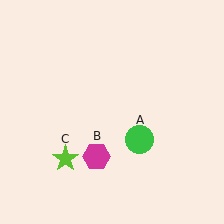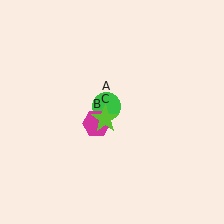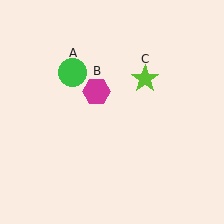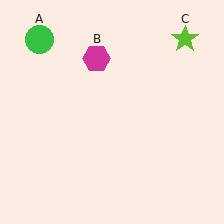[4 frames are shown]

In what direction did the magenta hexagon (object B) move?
The magenta hexagon (object B) moved up.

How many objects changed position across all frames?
3 objects changed position: green circle (object A), magenta hexagon (object B), lime star (object C).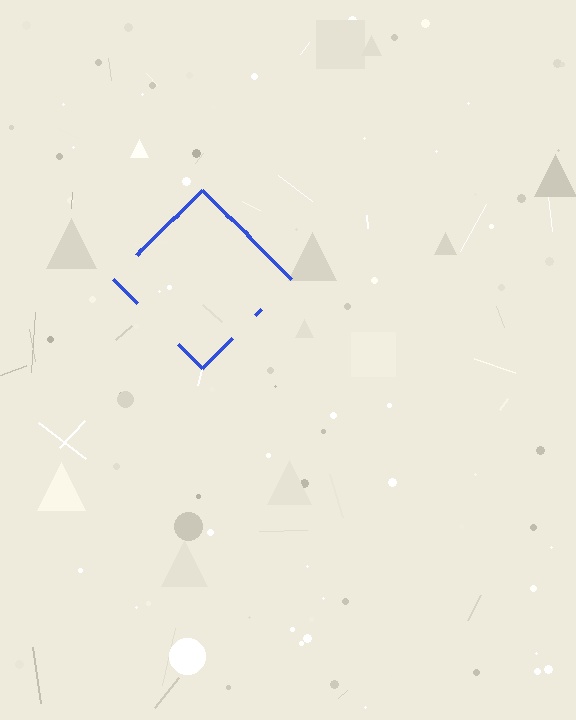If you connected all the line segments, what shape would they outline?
They would outline a diamond.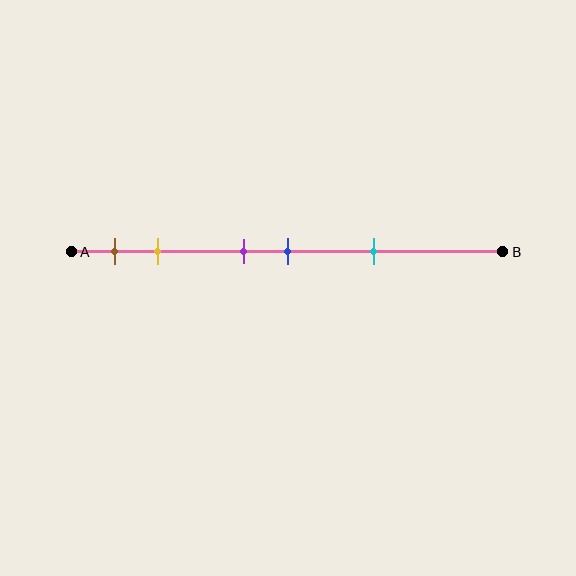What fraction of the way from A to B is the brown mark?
The brown mark is approximately 10% (0.1) of the way from A to B.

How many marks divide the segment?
There are 5 marks dividing the segment.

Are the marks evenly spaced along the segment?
No, the marks are not evenly spaced.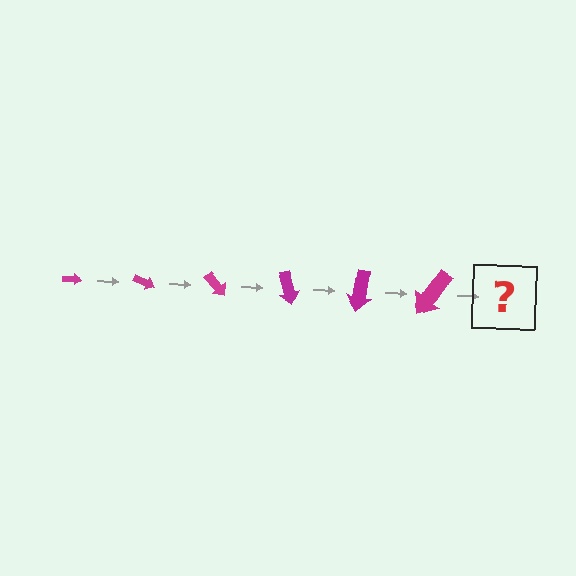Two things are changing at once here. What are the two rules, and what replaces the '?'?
The two rules are that the arrow grows larger each step and it rotates 25 degrees each step. The '?' should be an arrow, larger than the previous one and rotated 150 degrees from the start.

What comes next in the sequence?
The next element should be an arrow, larger than the previous one and rotated 150 degrees from the start.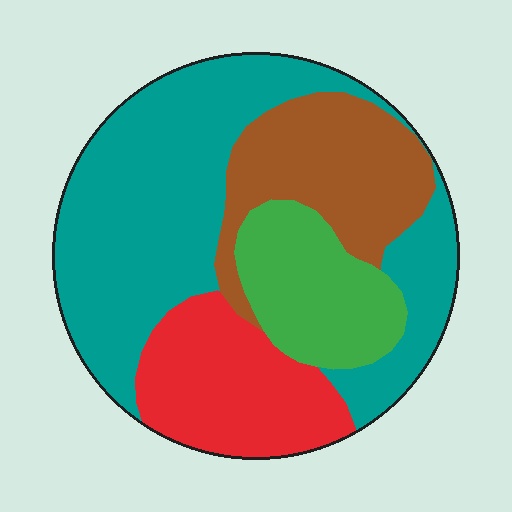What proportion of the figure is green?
Green takes up about one sixth (1/6) of the figure.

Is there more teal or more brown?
Teal.